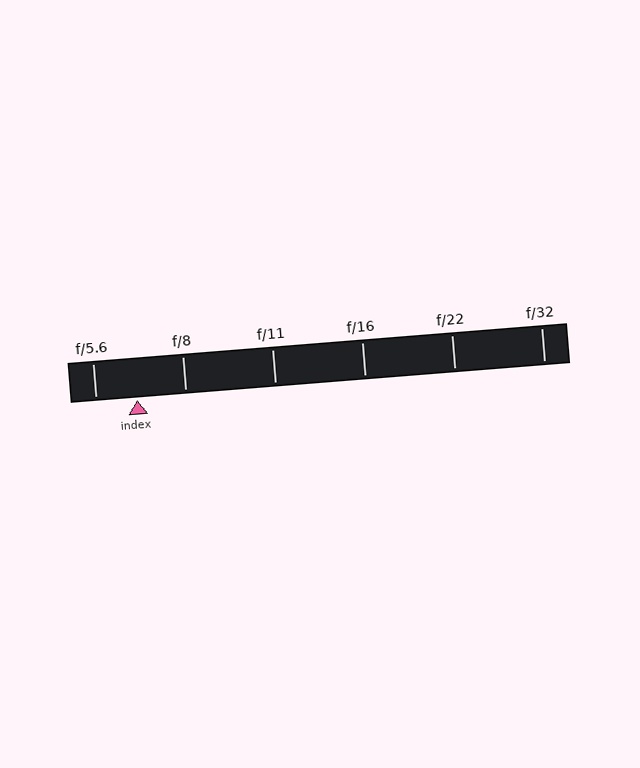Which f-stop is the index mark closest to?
The index mark is closest to f/5.6.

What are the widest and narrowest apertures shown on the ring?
The widest aperture shown is f/5.6 and the narrowest is f/32.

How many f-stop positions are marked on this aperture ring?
There are 6 f-stop positions marked.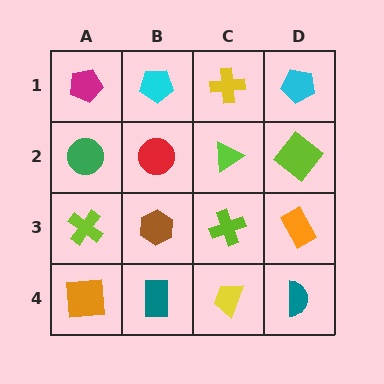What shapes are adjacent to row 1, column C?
A lime triangle (row 2, column C), a cyan pentagon (row 1, column B), a cyan pentagon (row 1, column D).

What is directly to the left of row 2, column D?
A lime triangle.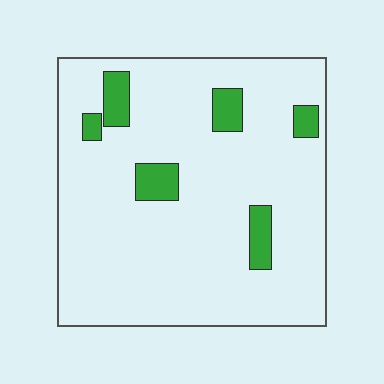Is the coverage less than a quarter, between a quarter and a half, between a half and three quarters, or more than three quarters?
Less than a quarter.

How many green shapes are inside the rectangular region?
6.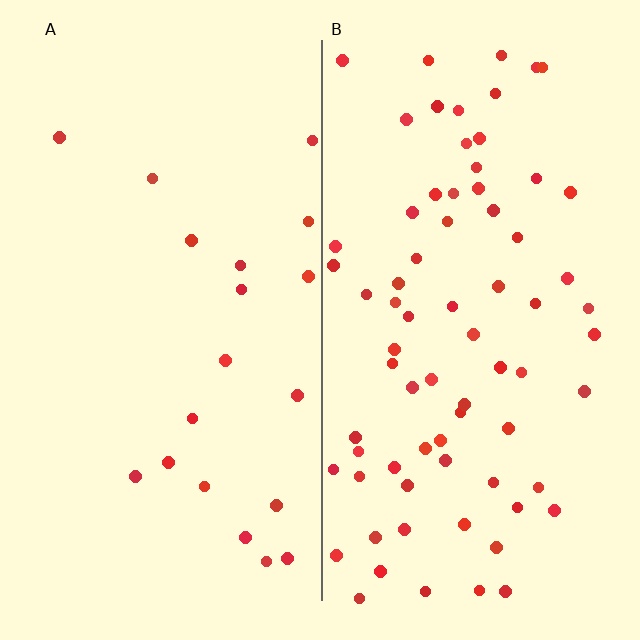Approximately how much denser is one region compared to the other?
Approximately 3.8× — region B over region A.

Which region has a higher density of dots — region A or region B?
B (the right).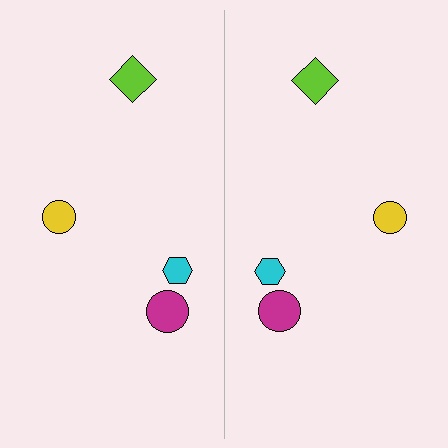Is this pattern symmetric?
Yes, this pattern has bilateral (reflection) symmetry.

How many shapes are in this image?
There are 8 shapes in this image.